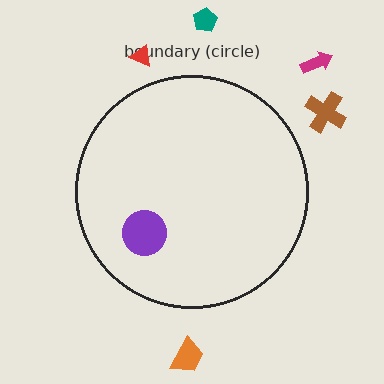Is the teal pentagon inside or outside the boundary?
Outside.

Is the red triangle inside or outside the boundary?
Outside.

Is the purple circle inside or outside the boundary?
Inside.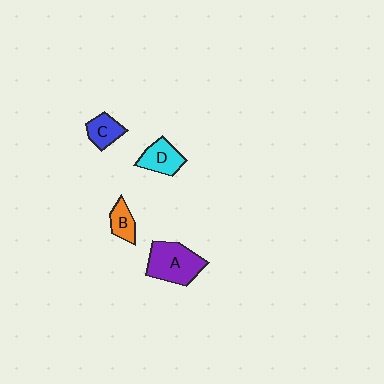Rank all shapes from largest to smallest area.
From largest to smallest: A (purple), D (cyan), C (blue), B (orange).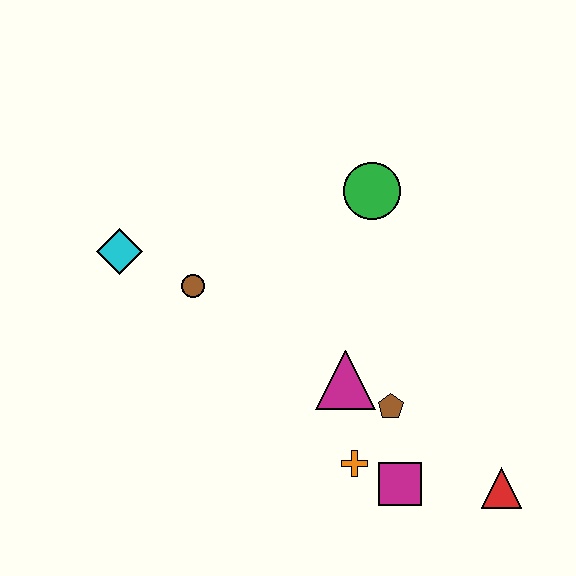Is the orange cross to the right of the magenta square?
No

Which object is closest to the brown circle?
The cyan diamond is closest to the brown circle.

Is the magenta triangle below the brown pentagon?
No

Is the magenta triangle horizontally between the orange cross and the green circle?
No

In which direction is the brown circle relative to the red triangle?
The brown circle is to the left of the red triangle.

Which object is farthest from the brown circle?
The red triangle is farthest from the brown circle.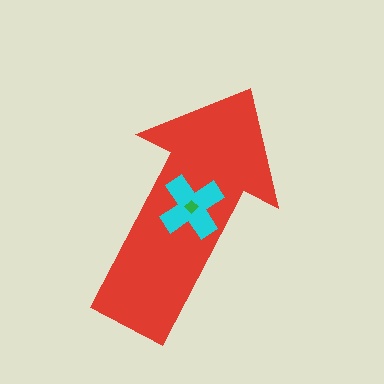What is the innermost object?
The green diamond.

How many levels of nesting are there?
3.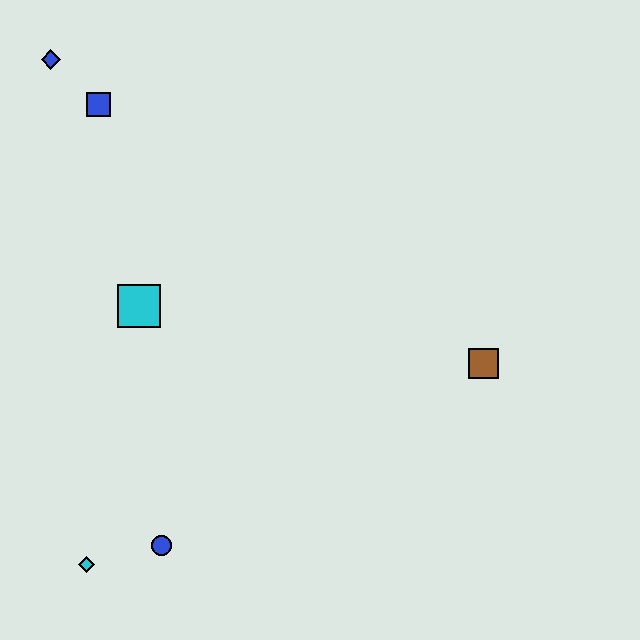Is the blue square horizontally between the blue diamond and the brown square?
Yes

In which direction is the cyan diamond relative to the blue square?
The cyan diamond is below the blue square.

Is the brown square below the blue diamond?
Yes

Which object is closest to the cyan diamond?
The blue circle is closest to the cyan diamond.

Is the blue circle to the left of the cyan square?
No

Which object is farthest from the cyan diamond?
The blue diamond is farthest from the cyan diamond.